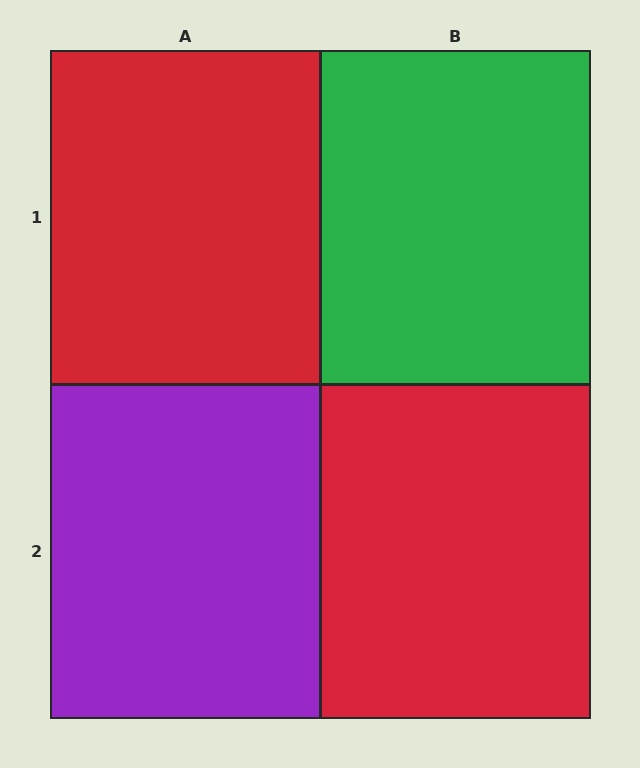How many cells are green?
1 cell is green.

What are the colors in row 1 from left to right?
Red, green.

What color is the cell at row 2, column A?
Purple.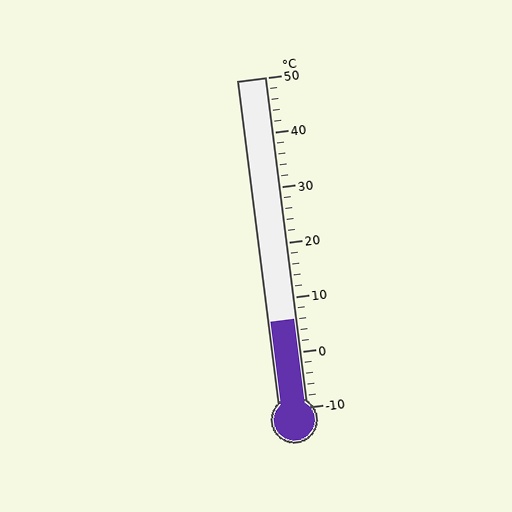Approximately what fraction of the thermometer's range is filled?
The thermometer is filled to approximately 25% of its range.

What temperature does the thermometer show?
The thermometer shows approximately 6°C.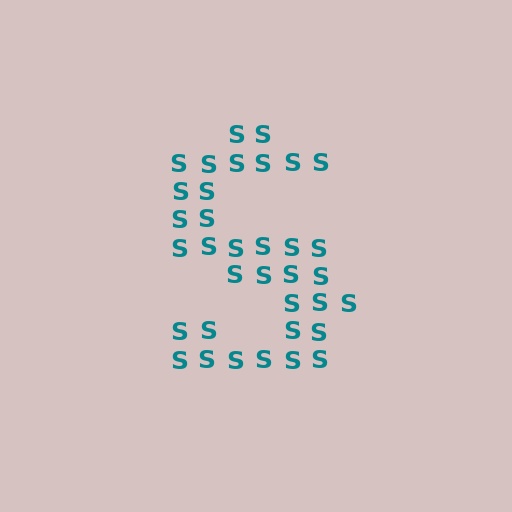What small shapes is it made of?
It is made of small letter S's.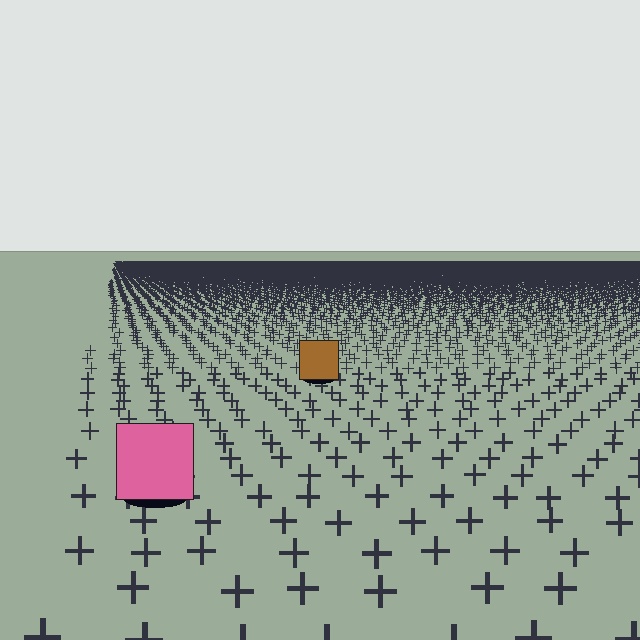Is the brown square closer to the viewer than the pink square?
No. The pink square is closer — you can tell from the texture gradient: the ground texture is coarser near it.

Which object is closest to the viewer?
The pink square is closest. The texture marks near it are larger and more spread out.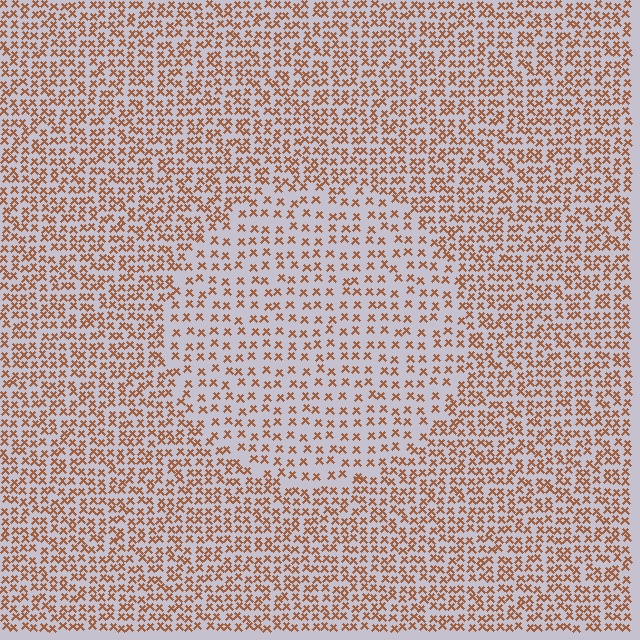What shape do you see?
I see a circle.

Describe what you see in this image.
The image contains small brown elements arranged at two different densities. A circle-shaped region is visible where the elements are less densely packed than the surrounding area.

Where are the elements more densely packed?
The elements are more densely packed outside the circle boundary.